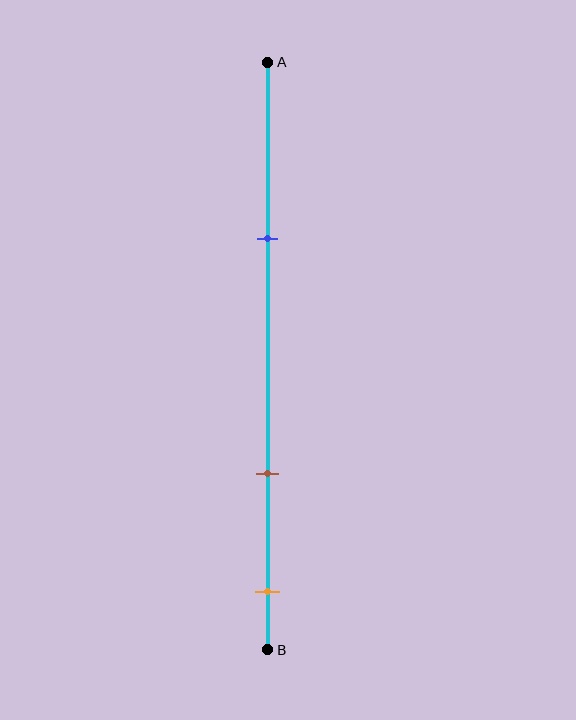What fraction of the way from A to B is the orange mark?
The orange mark is approximately 90% (0.9) of the way from A to B.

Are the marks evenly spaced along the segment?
No, the marks are not evenly spaced.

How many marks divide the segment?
There are 3 marks dividing the segment.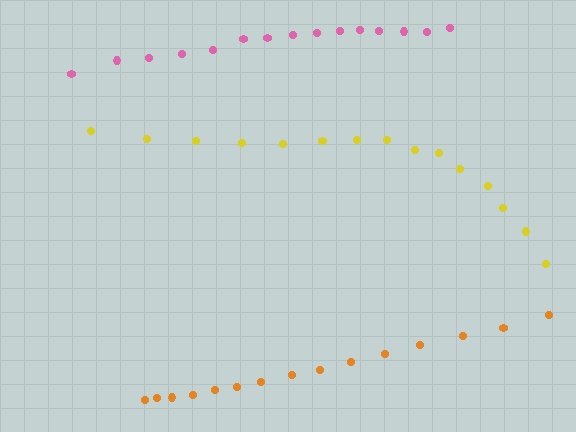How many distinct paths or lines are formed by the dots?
There are 3 distinct paths.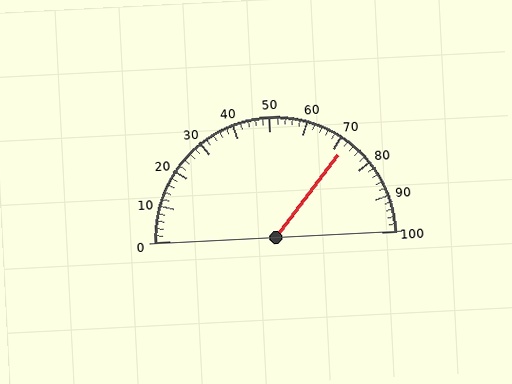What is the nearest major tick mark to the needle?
The nearest major tick mark is 70.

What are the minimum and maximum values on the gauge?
The gauge ranges from 0 to 100.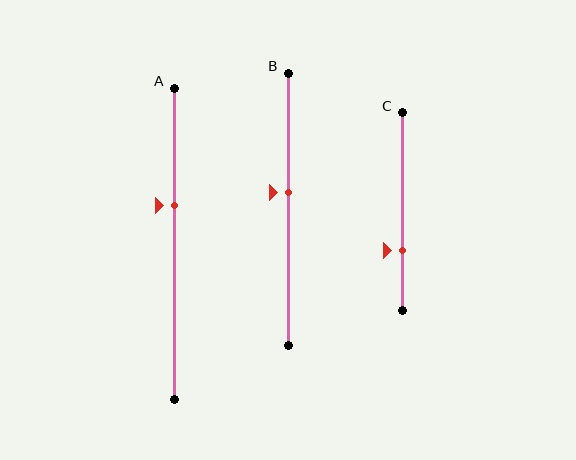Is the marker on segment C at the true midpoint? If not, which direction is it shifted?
No, the marker on segment C is shifted downward by about 19% of the segment length.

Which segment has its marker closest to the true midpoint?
Segment B has its marker closest to the true midpoint.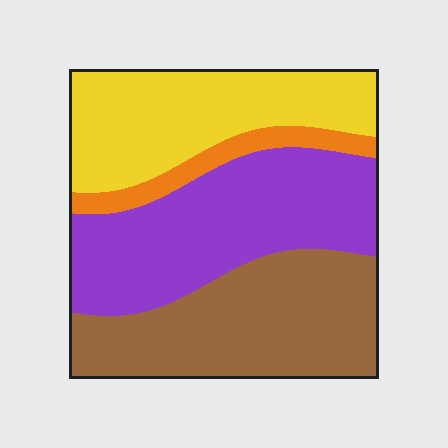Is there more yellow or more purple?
Purple.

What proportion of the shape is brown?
Brown takes up about one third (1/3) of the shape.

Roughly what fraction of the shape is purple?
Purple takes up between a third and a half of the shape.